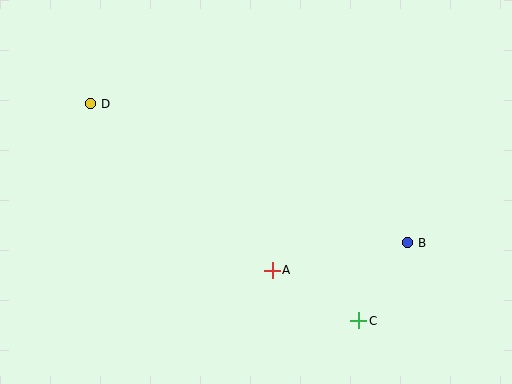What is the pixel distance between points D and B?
The distance between D and B is 346 pixels.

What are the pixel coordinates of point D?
Point D is at (91, 104).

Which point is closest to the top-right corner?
Point B is closest to the top-right corner.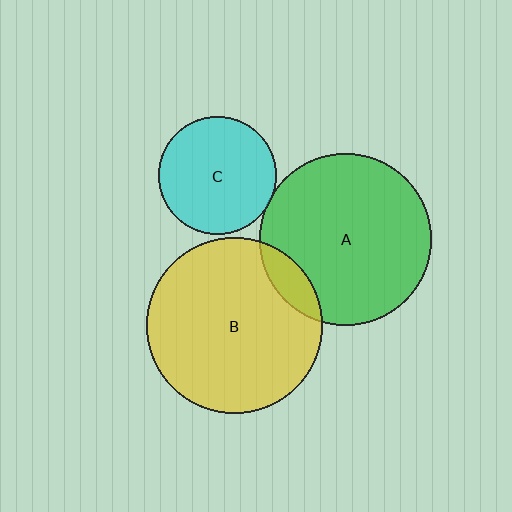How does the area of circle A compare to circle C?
Approximately 2.1 times.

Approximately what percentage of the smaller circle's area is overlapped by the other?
Approximately 10%.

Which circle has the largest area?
Circle B (yellow).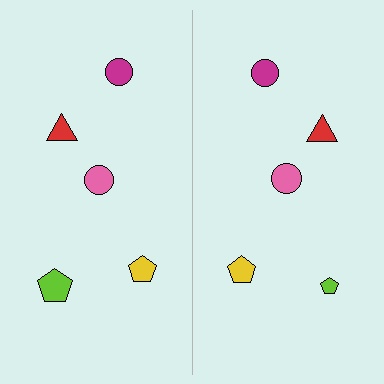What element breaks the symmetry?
The lime pentagon on the right side has a different size than its mirror counterpart.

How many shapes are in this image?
There are 10 shapes in this image.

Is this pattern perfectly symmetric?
No, the pattern is not perfectly symmetric. The lime pentagon on the right side has a different size than its mirror counterpart.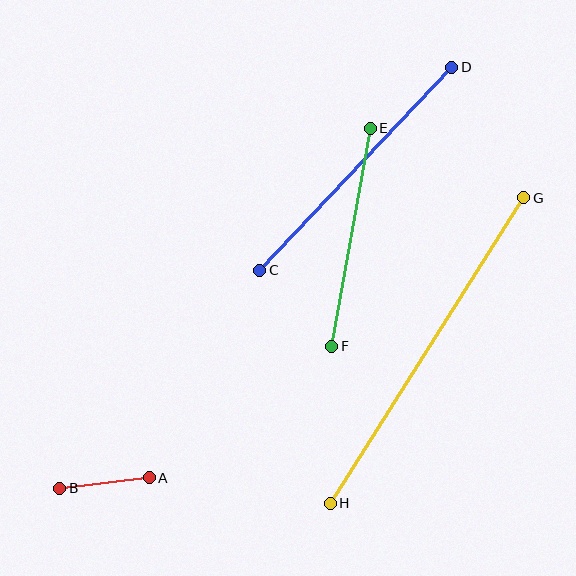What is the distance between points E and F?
The distance is approximately 221 pixels.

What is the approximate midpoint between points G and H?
The midpoint is at approximately (427, 350) pixels.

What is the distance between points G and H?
The distance is approximately 362 pixels.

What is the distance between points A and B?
The distance is approximately 90 pixels.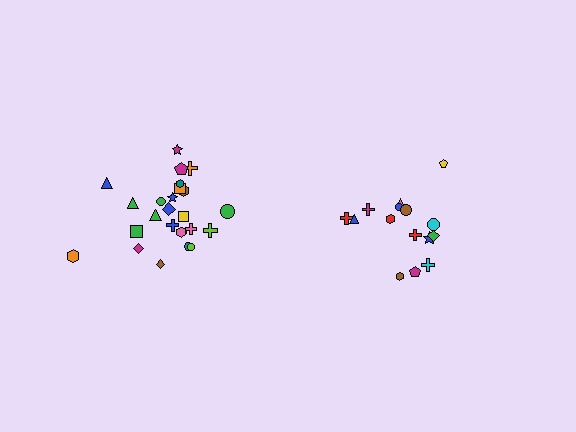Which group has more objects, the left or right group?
The left group.